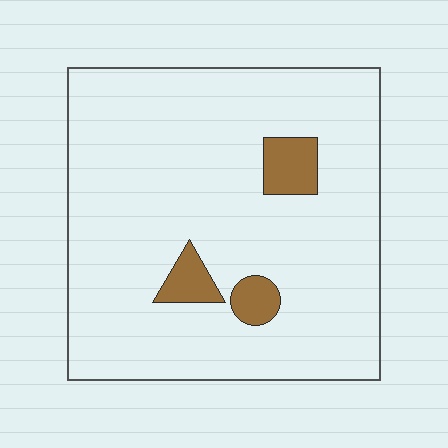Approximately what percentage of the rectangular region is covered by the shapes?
Approximately 10%.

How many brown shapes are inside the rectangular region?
3.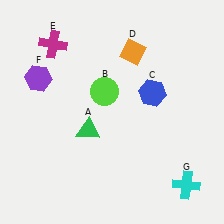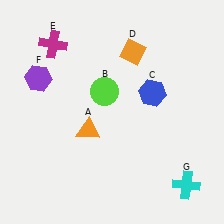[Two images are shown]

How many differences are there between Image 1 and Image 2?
There is 1 difference between the two images.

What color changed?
The triangle (A) changed from green in Image 1 to orange in Image 2.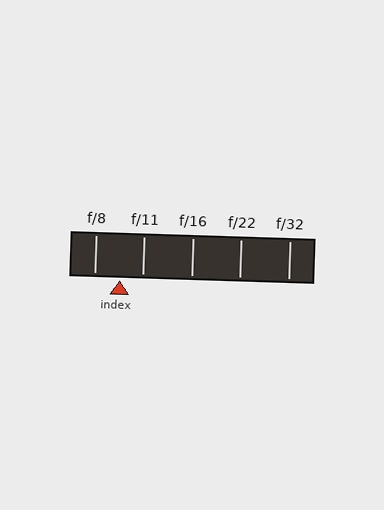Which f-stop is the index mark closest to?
The index mark is closest to f/11.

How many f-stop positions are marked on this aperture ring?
There are 5 f-stop positions marked.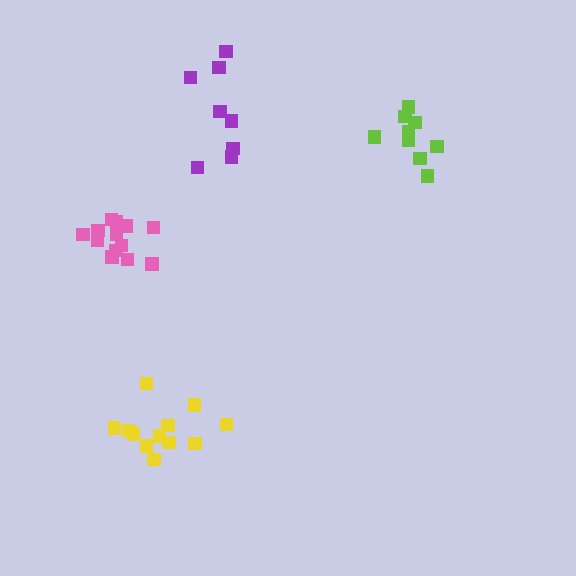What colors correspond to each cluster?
The clusters are colored: yellow, lime, purple, pink.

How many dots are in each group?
Group 1: 12 dots, Group 2: 9 dots, Group 3: 8 dots, Group 4: 13 dots (42 total).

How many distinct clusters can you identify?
There are 4 distinct clusters.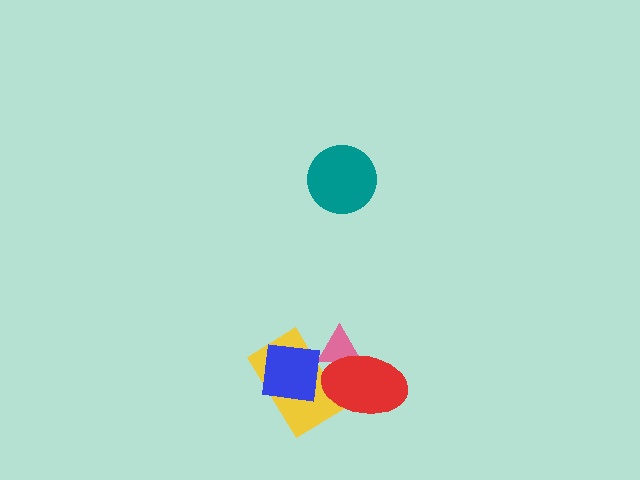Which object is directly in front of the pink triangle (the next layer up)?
The yellow rectangle is directly in front of the pink triangle.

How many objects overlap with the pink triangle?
2 objects overlap with the pink triangle.